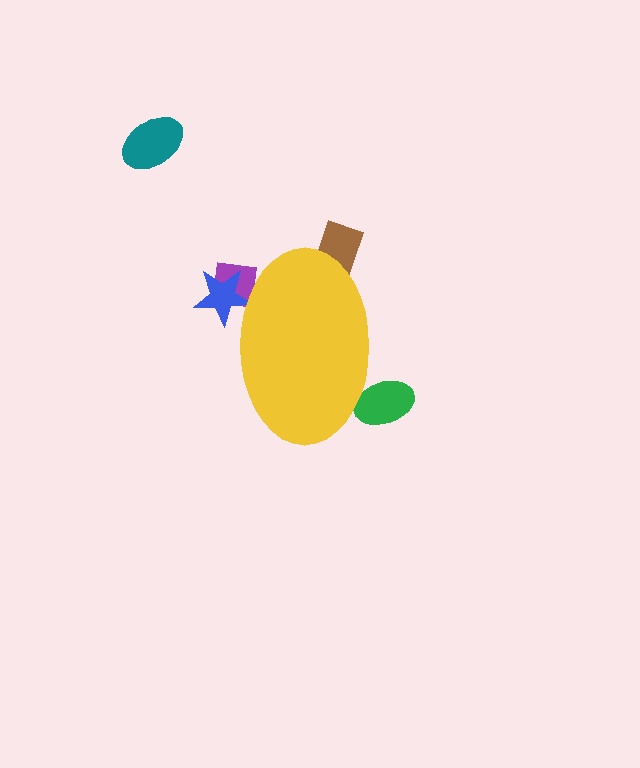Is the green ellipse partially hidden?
Yes, the green ellipse is partially hidden behind the yellow ellipse.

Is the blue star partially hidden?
Yes, the blue star is partially hidden behind the yellow ellipse.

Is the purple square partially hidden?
Yes, the purple square is partially hidden behind the yellow ellipse.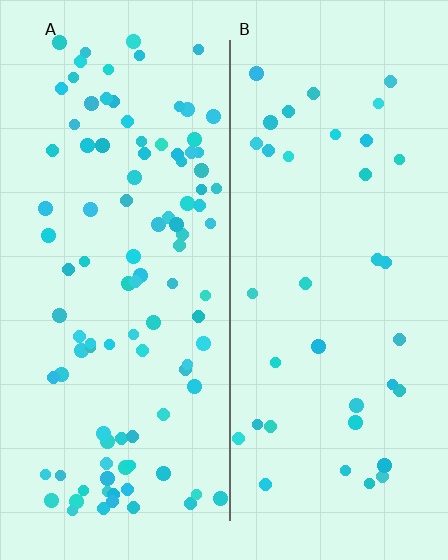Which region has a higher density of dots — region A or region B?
A (the left).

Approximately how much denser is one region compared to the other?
Approximately 2.7× — region A over region B.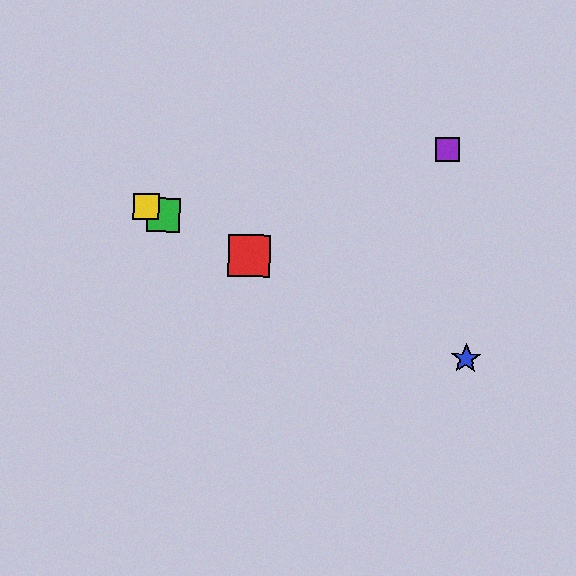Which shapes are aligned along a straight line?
The red square, the blue star, the green square, the yellow square are aligned along a straight line.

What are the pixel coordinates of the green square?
The green square is at (164, 215).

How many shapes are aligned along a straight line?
4 shapes (the red square, the blue star, the green square, the yellow square) are aligned along a straight line.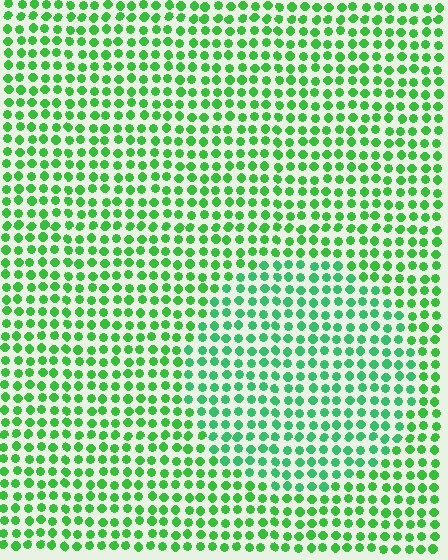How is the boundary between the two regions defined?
The boundary is defined purely by a slight shift in hue (about 22 degrees). Spacing, size, and orientation are identical on both sides.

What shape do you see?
I see a circle.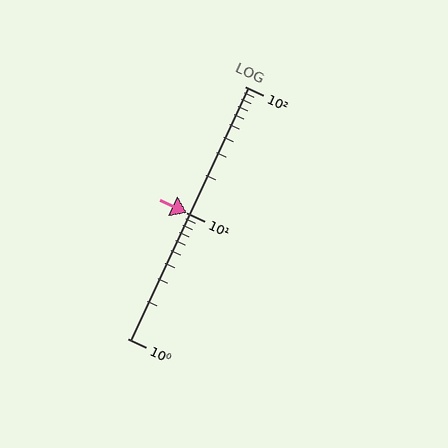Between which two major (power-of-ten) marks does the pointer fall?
The pointer is between 10 and 100.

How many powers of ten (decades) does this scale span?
The scale spans 2 decades, from 1 to 100.